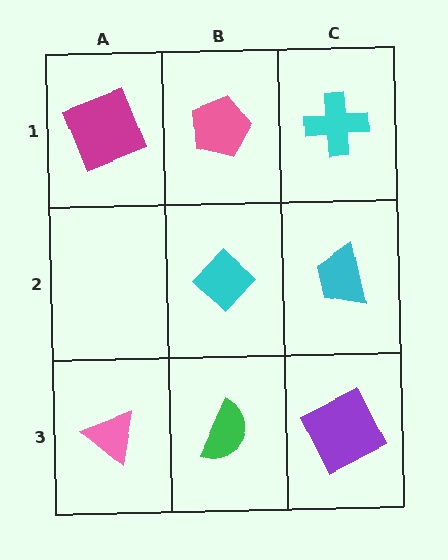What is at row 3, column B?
A green semicircle.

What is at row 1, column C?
A cyan cross.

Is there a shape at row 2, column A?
No, that cell is empty.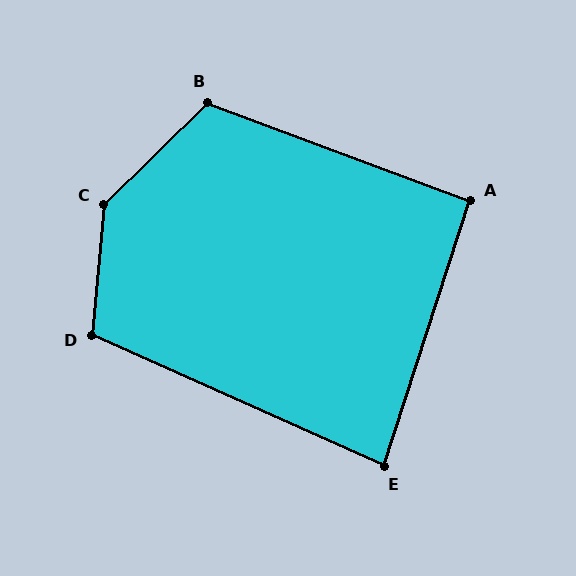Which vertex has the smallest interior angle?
E, at approximately 84 degrees.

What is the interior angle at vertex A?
Approximately 92 degrees (approximately right).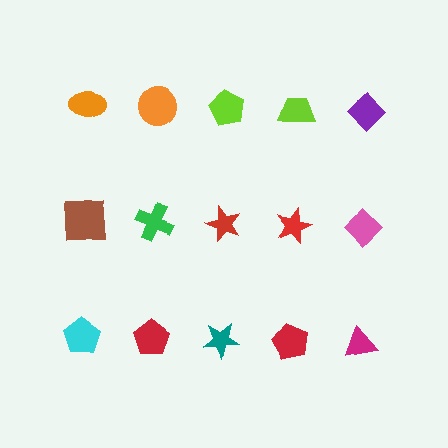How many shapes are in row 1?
5 shapes.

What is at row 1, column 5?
A purple diamond.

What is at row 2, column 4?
A red star.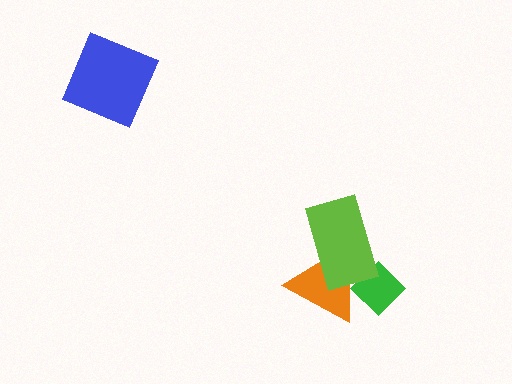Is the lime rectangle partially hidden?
No, no other shape covers it.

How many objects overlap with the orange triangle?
2 objects overlap with the orange triangle.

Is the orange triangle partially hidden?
Yes, it is partially covered by another shape.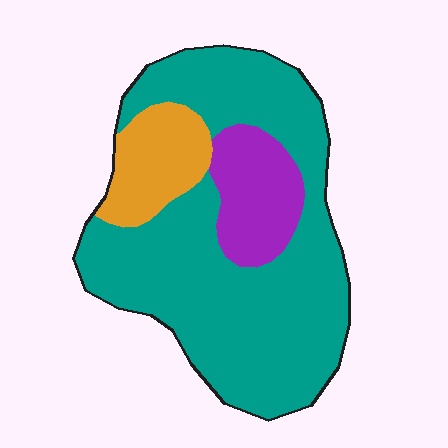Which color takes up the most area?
Teal, at roughly 70%.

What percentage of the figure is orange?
Orange covers roughly 15% of the figure.